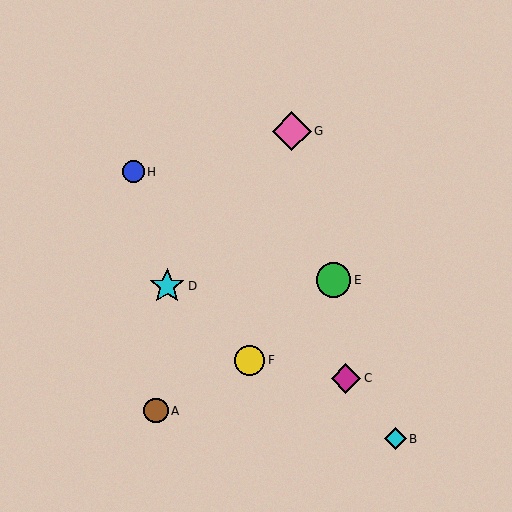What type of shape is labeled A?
Shape A is a brown circle.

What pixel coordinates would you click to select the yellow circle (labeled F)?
Click at (249, 360) to select the yellow circle F.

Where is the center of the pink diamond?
The center of the pink diamond is at (292, 131).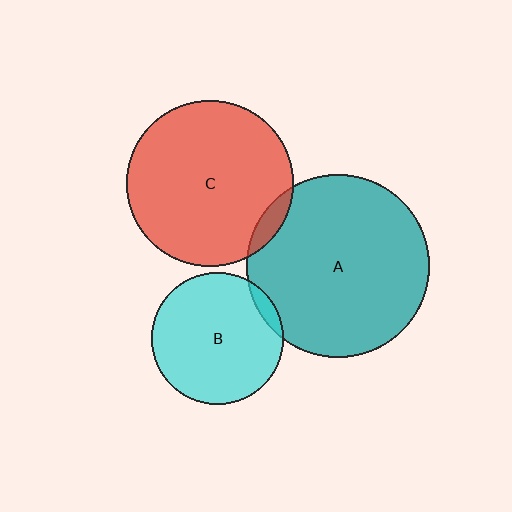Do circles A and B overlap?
Yes.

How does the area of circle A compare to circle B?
Approximately 1.9 times.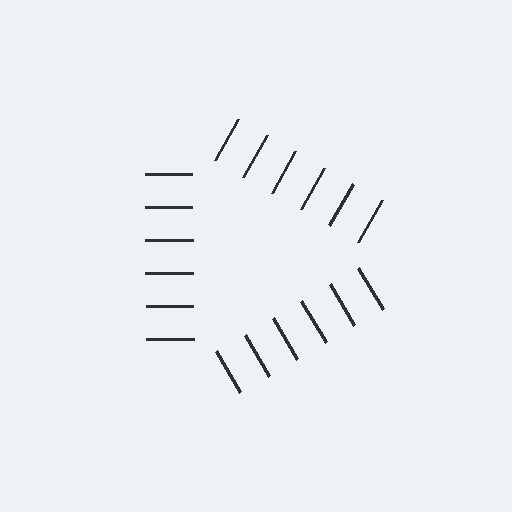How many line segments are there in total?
18 — 6 along each of the 3 edges.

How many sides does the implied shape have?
3 sides — the line-ends trace a triangle.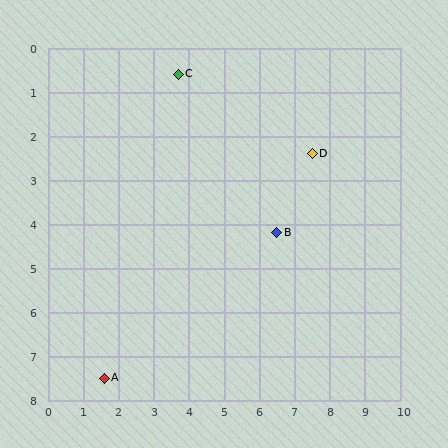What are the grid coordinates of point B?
Point B is at approximately (6.5, 4.2).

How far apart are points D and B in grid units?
Points D and B are about 2.1 grid units apart.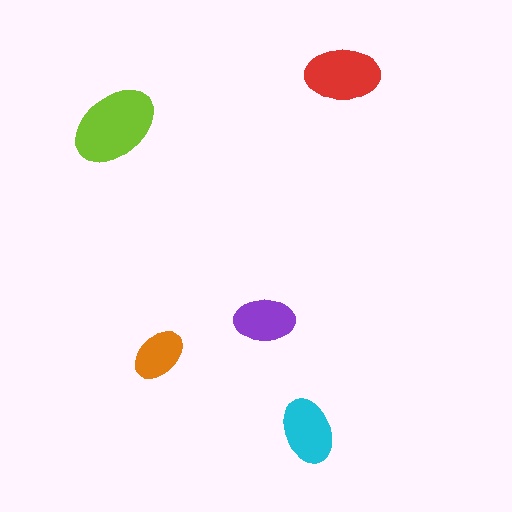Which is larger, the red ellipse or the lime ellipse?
The lime one.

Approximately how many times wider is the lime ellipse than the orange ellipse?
About 1.5 times wider.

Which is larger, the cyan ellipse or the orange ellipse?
The cyan one.